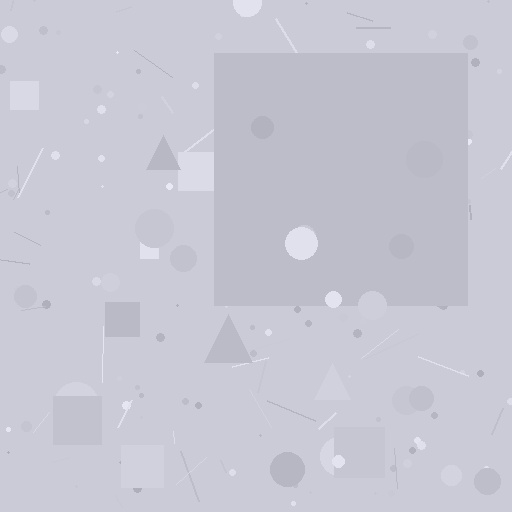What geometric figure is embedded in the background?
A square is embedded in the background.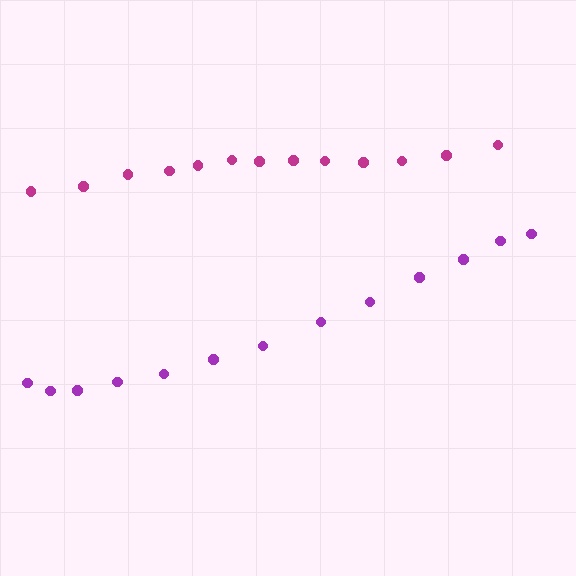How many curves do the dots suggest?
There are 2 distinct paths.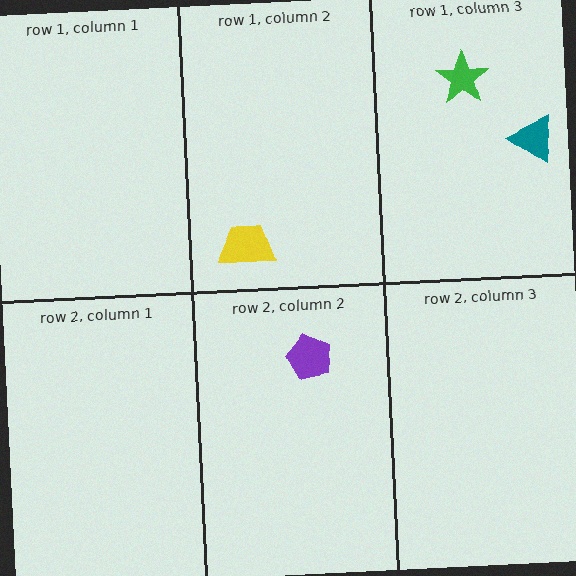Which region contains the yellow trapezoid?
The row 1, column 2 region.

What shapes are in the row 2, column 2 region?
The purple pentagon.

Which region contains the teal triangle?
The row 1, column 3 region.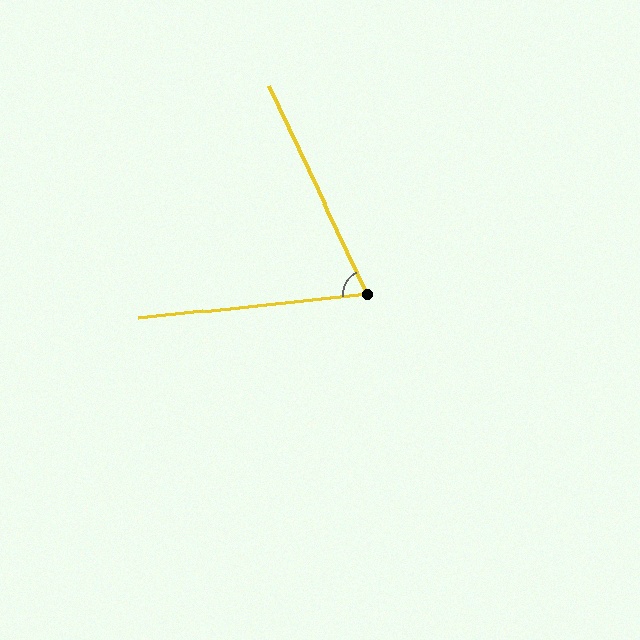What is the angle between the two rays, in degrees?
Approximately 71 degrees.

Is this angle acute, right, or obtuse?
It is acute.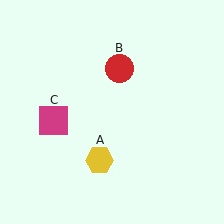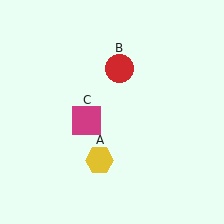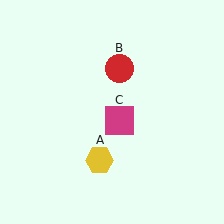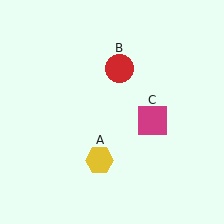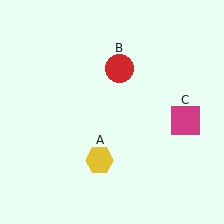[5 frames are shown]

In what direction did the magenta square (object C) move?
The magenta square (object C) moved right.